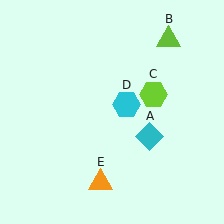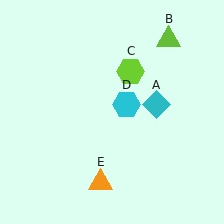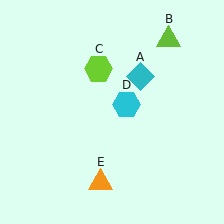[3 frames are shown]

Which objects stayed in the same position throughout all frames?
Lime triangle (object B) and cyan hexagon (object D) and orange triangle (object E) remained stationary.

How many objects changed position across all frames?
2 objects changed position: cyan diamond (object A), lime hexagon (object C).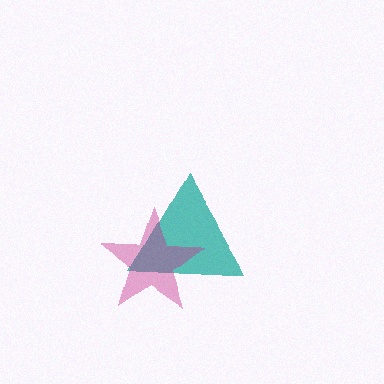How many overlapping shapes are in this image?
There are 2 overlapping shapes in the image.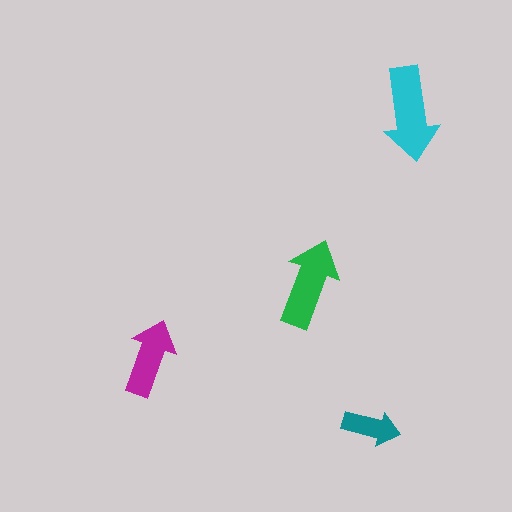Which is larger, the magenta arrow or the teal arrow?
The magenta one.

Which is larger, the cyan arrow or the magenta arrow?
The cyan one.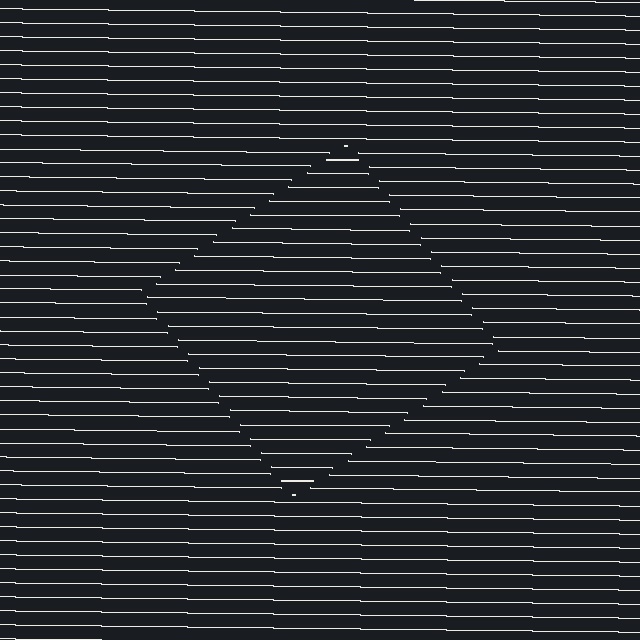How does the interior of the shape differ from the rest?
The interior of the shape contains the same grating, shifted by half a period — the contour is defined by the phase discontinuity where line-ends from the inner and outer gratings abut.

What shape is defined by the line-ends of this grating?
An illusory square. The interior of the shape contains the same grating, shifted by half a period — the contour is defined by the phase discontinuity where line-ends from the inner and outer gratings abut.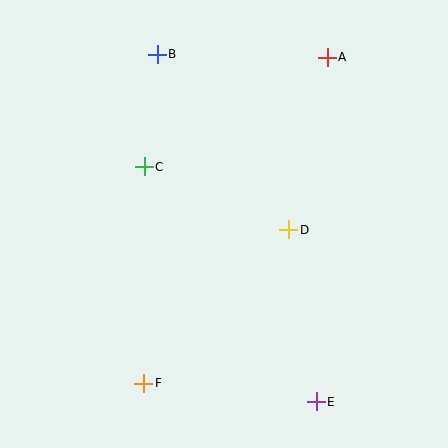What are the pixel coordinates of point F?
Point F is at (144, 383).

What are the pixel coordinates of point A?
Point A is at (327, 57).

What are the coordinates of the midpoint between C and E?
The midpoint between C and E is at (230, 284).